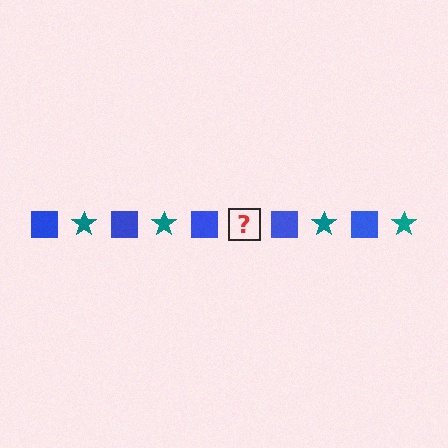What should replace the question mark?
The question mark should be replaced with a teal star.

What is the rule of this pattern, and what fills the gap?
The rule is that the pattern alternates between blue square and teal star. The gap should be filled with a teal star.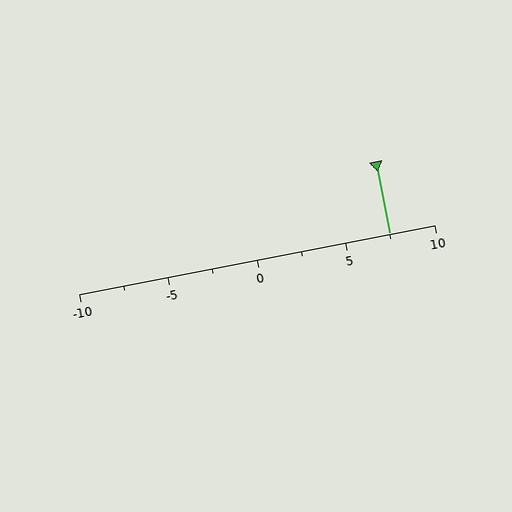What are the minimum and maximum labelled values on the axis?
The axis runs from -10 to 10.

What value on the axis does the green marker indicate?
The marker indicates approximately 7.5.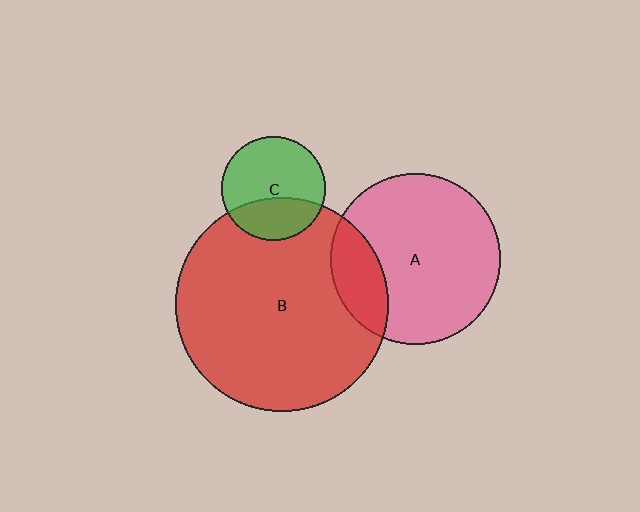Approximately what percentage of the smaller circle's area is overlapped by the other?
Approximately 20%.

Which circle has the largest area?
Circle B (red).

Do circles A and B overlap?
Yes.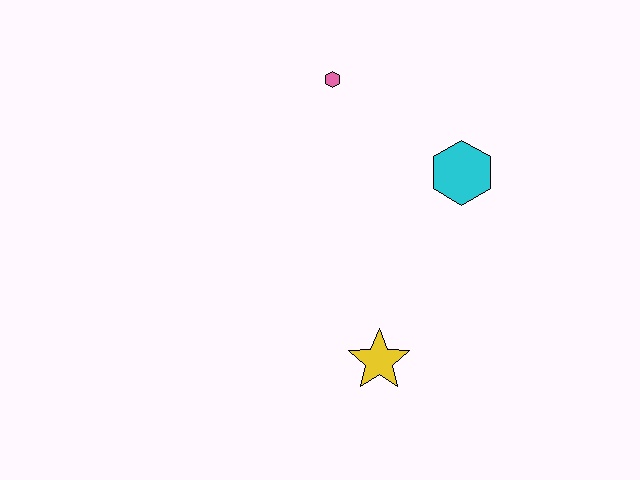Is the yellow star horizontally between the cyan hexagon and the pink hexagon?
Yes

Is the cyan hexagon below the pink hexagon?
Yes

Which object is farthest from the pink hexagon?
The yellow star is farthest from the pink hexagon.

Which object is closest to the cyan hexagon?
The pink hexagon is closest to the cyan hexagon.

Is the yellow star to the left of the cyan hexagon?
Yes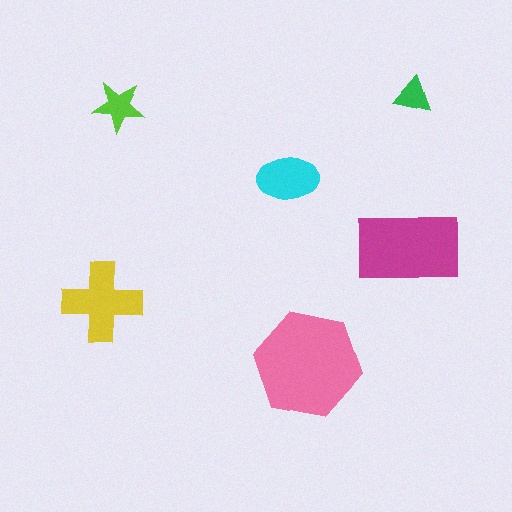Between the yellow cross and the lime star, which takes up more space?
The yellow cross.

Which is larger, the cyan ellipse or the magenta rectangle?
The magenta rectangle.